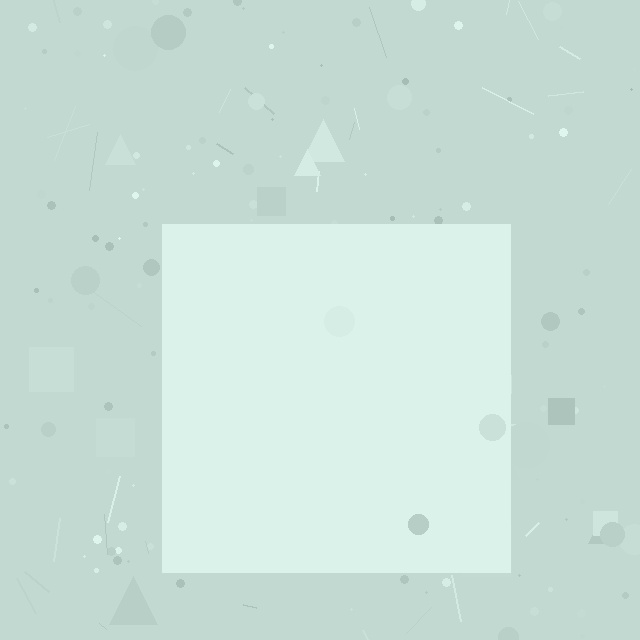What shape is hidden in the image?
A square is hidden in the image.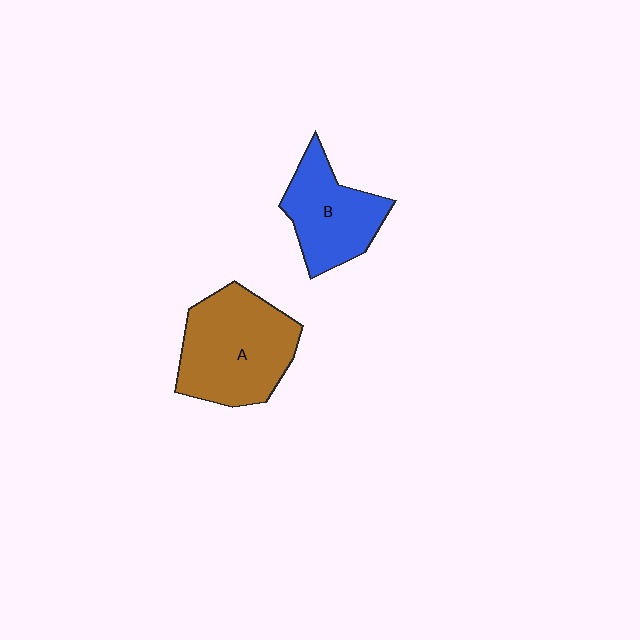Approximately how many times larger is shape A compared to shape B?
Approximately 1.4 times.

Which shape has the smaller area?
Shape B (blue).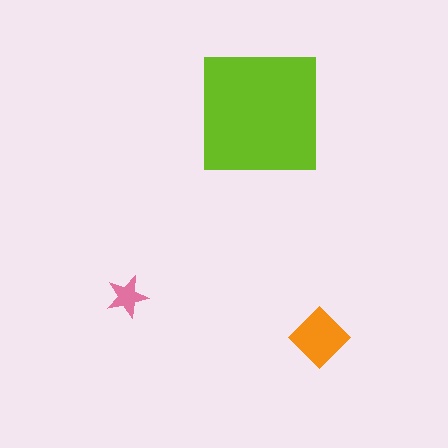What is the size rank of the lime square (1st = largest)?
1st.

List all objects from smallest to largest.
The pink star, the orange diamond, the lime square.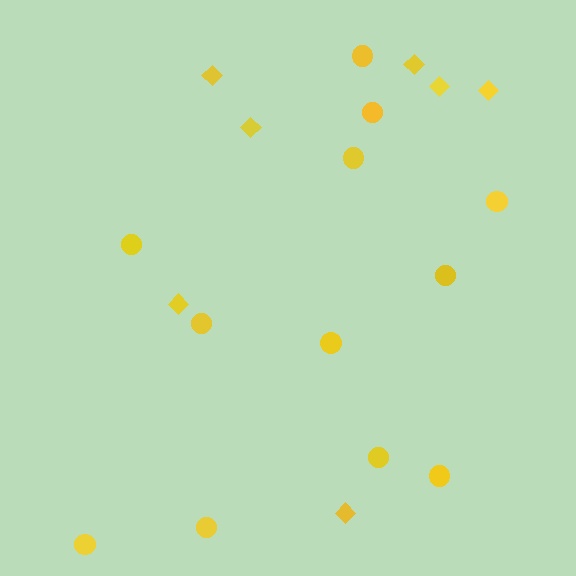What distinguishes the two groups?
There are 2 groups: one group of diamonds (7) and one group of circles (12).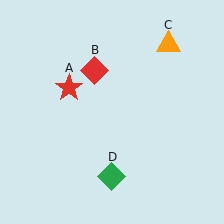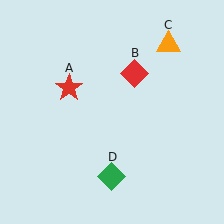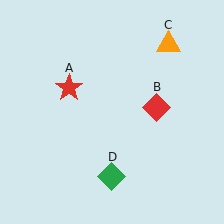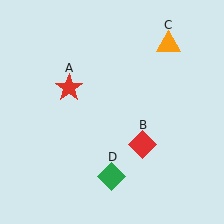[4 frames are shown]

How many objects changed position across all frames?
1 object changed position: red diamond (object B).